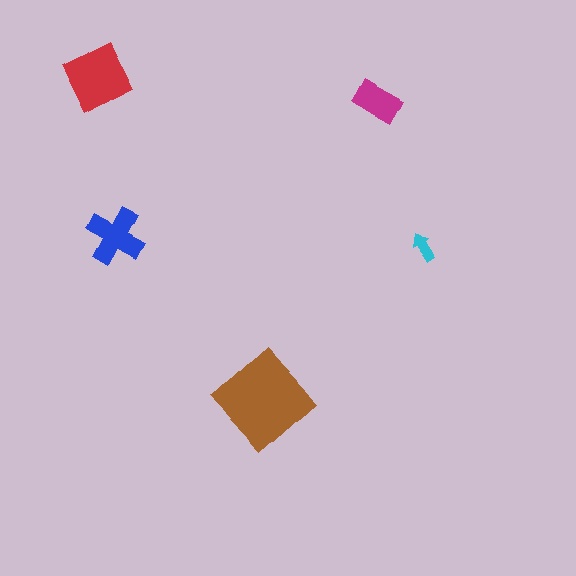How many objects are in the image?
There are 5 objects in the image.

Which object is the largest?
The brown diamond.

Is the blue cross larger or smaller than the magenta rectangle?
Larger.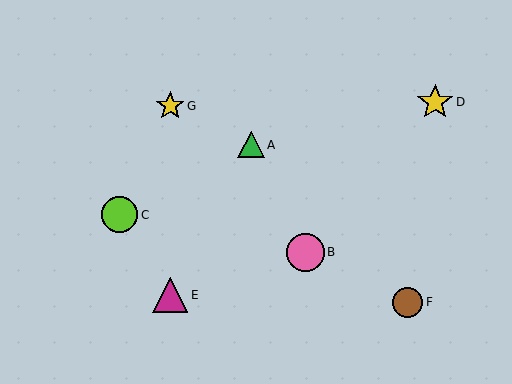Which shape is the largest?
The pink circle (labeled B) is the largest.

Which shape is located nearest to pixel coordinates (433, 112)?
The yellow star (labeled D) at (435, 102) is nearest to that location.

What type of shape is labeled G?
Shape G is a yellow star.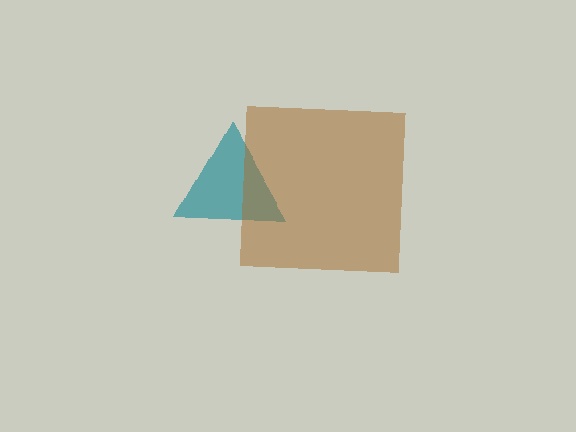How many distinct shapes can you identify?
There are 2 distinct shapes: a teal triangle, a brown square.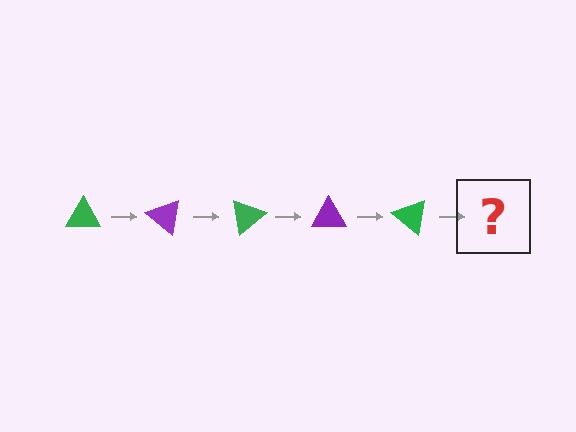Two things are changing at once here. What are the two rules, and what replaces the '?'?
The two rules are that it rotates 40 degrees each step and the color cycles through green and purple. The '?' should be a purple triangle, rotated 200 degrees from the start.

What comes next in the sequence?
The next element should be a purple triangle, rotated 200 degrees from the start.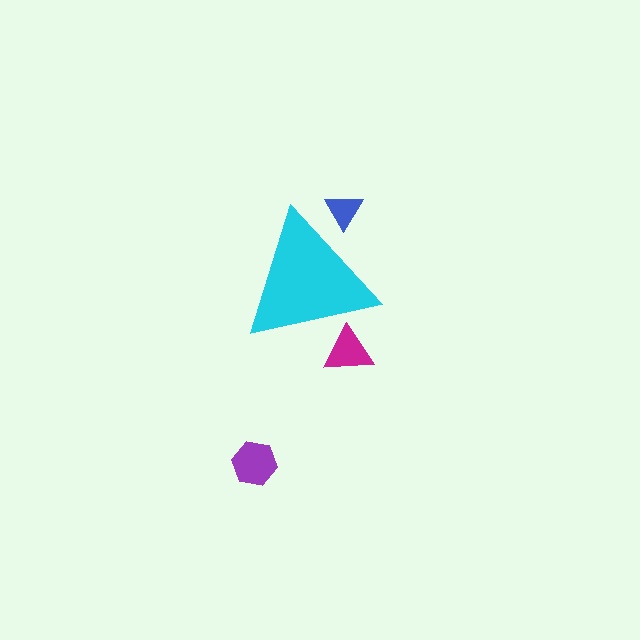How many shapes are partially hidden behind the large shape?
2 shapes are partially hidden.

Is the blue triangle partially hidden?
Yes, the blue triangle is partially hidden behind the cyan triangle.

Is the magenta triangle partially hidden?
Yes, the magenta triangle is partially hidden behind the cyan triangle.